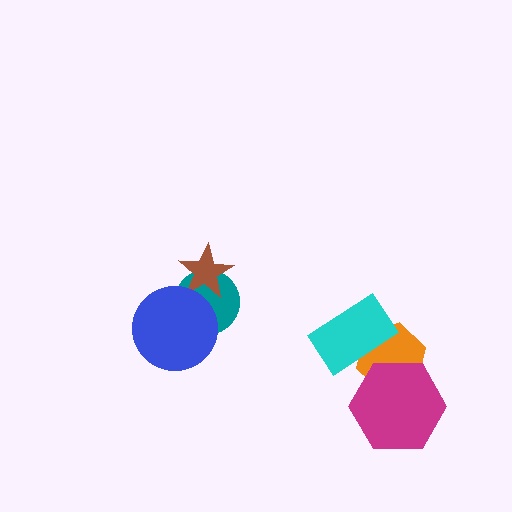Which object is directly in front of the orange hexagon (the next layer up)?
The cyan rectangle is directly in front of the orange hexagon.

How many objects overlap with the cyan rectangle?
1 object overlaps with the cyan rectangle.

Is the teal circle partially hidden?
Yes, it is partially covered by another shape.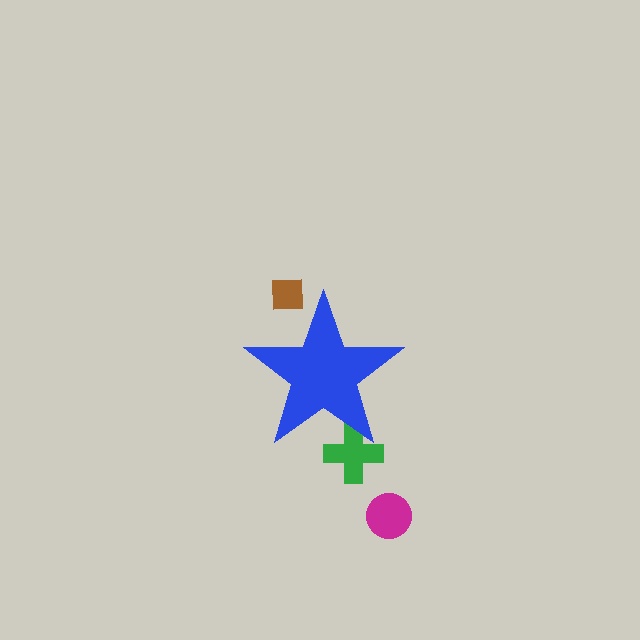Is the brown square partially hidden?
Yes, the brown square is partially hidden behind the blue star.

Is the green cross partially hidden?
Yes, the green cross is partially hidden behind the blue star.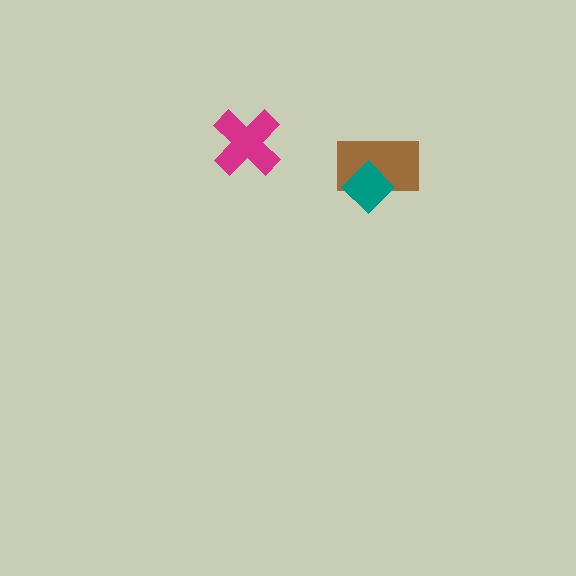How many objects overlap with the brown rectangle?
1 object overlaps with the brown rectangle.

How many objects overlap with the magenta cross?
0 objects overlap with the magenta cross.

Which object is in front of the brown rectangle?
The teal diamond is in front of the brown rectangle.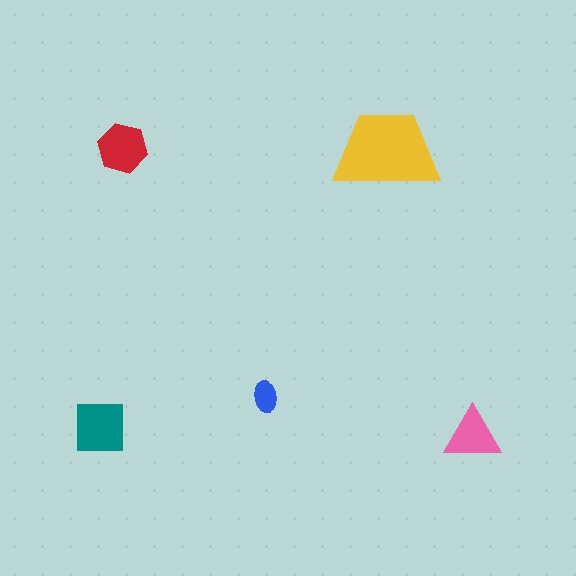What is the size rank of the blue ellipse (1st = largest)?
5th.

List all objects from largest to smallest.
The yellow trapezoid, the teal square, the red hexagon, the pink triangle, the blue ellipse.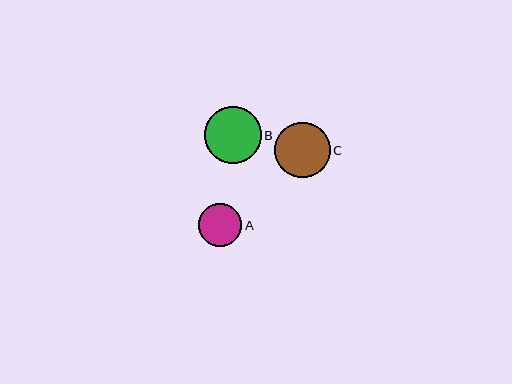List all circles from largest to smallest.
From largest to smallest: B, C, A.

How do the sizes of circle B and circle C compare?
Circle B and circle C are approximately the same size.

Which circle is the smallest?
Circle A is the smallest with a size of approximately 43 pixels.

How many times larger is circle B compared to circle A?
Circle B is approximately 1.3 times the size of circle A.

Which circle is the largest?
Circle B is the largest with a size of approximately 57 pixels.